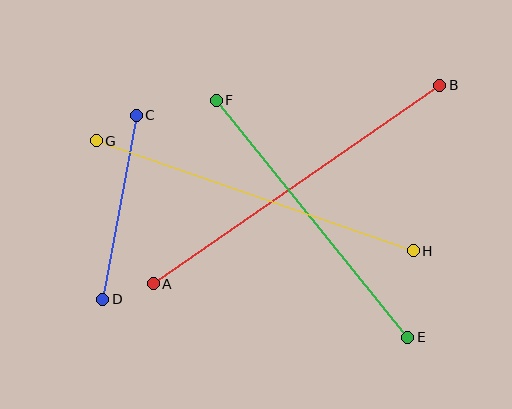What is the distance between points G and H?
The distance is approximately 335 pixels.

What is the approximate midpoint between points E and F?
The midpoint is at approximately (312, 219) pixels.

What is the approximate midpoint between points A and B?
The midpoint is at approximately (297, 184) pixels.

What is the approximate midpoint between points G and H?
The midpoint is at approximately (255, 196) pixels.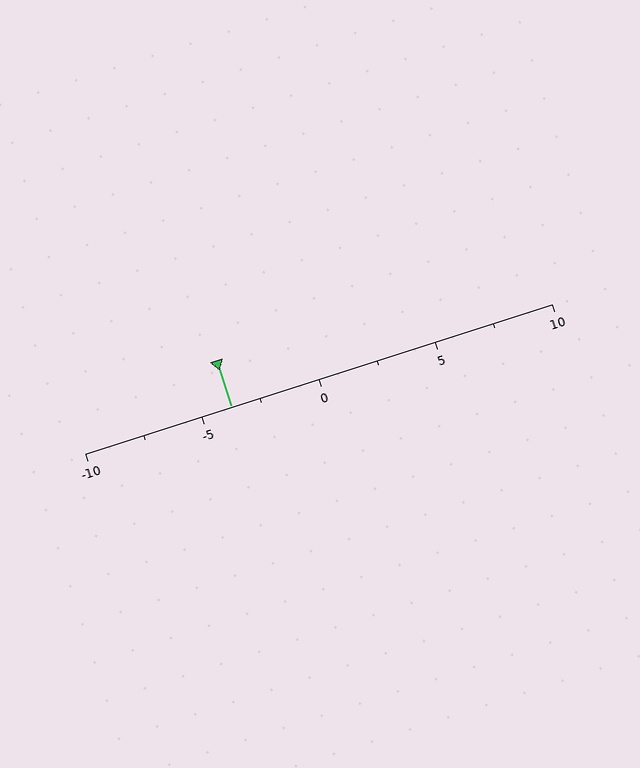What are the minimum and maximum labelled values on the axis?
The axis runs from -10 to 10.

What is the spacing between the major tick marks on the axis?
The major ticks are spaced 5 apart.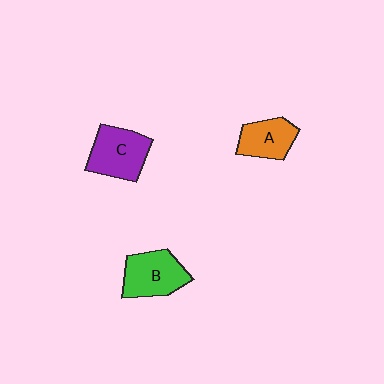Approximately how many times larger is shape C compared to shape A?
Approximately 1.3 times.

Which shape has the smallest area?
Shape A (orange).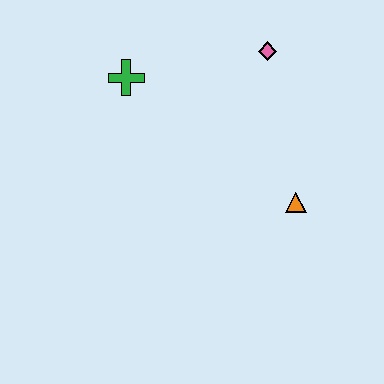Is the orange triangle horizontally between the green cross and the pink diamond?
No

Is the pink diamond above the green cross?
Yes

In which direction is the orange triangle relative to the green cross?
The orange triangle is to the right of the green cross.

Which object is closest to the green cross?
The pink diamond is closest to the green cross.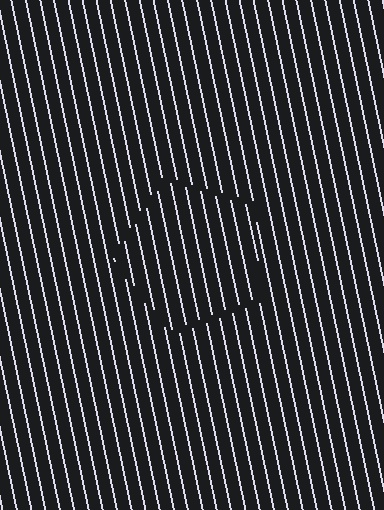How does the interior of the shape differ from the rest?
The interior of the shape contains the same grating, shifted by half a period — the contour is defined by the phase discontinuity where line-ends from the inner and outer gratings abut.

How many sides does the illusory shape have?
5 sides — the line-ends trace a pentagon.